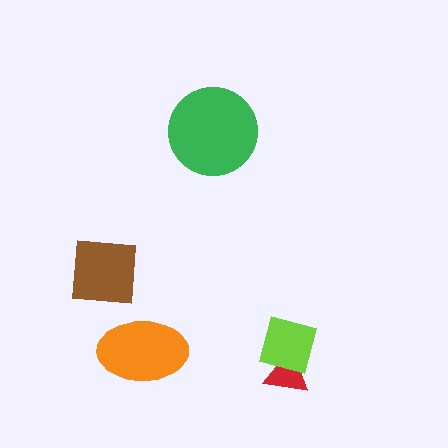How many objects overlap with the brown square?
0 objects overlap with the brown square.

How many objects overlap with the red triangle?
1 object overlaps with the red triangle.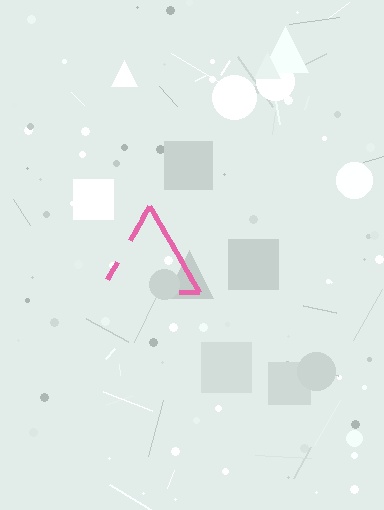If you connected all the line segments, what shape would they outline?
They would outline a triangle.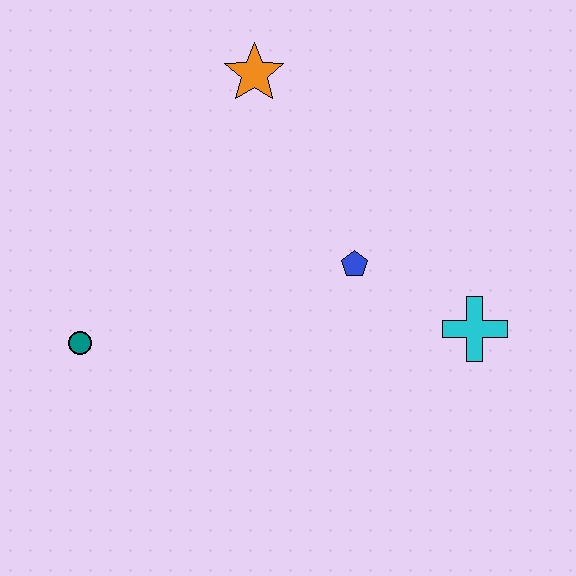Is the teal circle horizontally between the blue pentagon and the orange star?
No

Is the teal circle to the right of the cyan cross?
No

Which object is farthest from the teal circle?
The cyan cross is farthest from the teal circle.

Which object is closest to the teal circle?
The blue pentagon is closest to the teal circle.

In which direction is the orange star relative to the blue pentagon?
The orange star is above the blue pentagon.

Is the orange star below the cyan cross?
No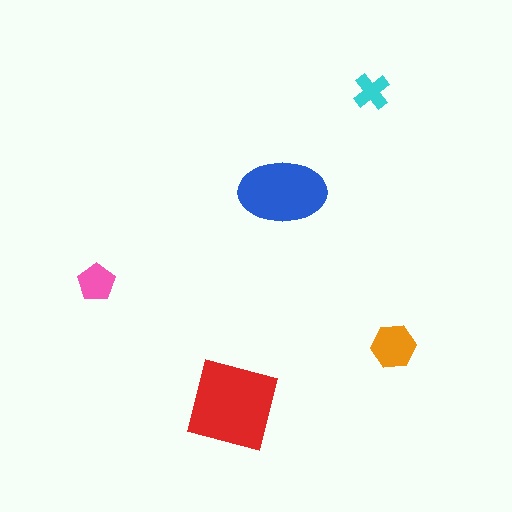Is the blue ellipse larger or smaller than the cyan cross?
Larger.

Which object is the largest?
The red square.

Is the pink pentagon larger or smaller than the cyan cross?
Larger.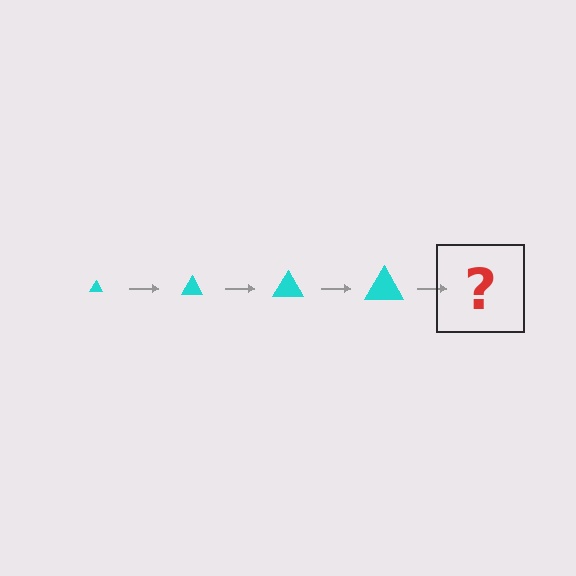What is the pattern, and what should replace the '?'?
The pattern is that the triangle gets progressively larger each step. The '?' should be a cyan triangle, larger than the previous one.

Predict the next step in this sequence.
The next step is a cyan triangle, larger than the previous one.